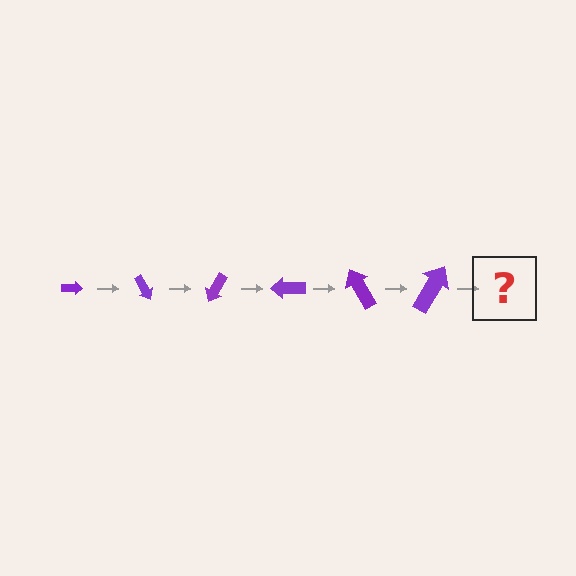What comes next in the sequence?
The next element should be an arrow, larger than the previous one and rotated 360 degrees from the start.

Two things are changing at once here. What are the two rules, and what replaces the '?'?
The two rules are that the arrow grows larger each step and it rotates 60 degrees each step. The '?' should be an arrow, larger than the previous one and rotated 360 degrees from the start.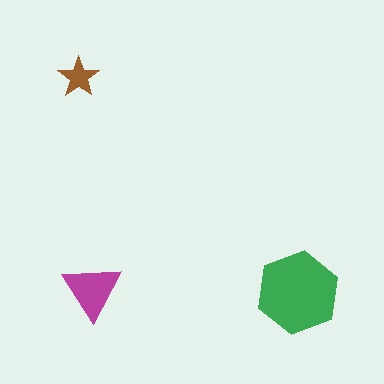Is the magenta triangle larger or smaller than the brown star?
Larger.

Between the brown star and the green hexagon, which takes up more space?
The green hexagon.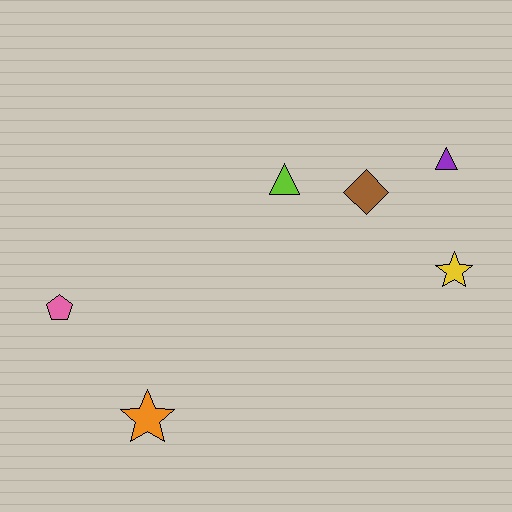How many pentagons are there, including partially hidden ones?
There is 1 pentagon.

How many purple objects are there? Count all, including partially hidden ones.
There is 1 purple object.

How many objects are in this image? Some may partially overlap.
There are 6 objects.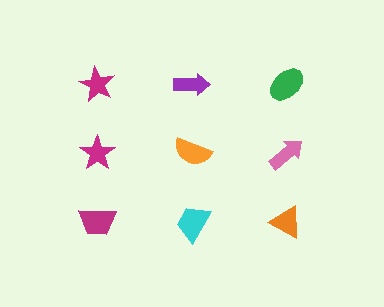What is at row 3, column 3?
An orange triangle.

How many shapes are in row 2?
3 shapes.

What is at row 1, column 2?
A purple arrow.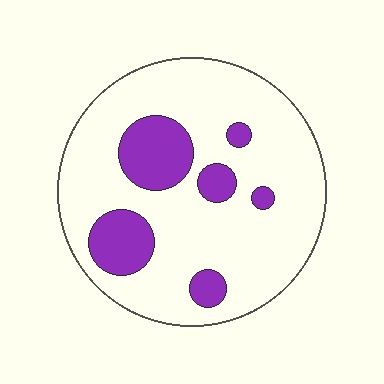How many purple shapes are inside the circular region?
6.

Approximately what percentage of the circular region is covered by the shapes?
Approximately 20%.